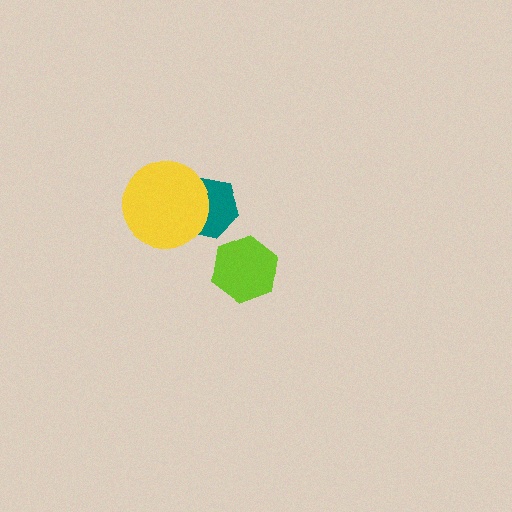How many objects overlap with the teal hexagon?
1 object overlaps with the teal hexagon.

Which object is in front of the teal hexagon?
The yellow circle is in front of the teal hexagon.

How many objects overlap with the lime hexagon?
0 objects overlap with the lime hexagon.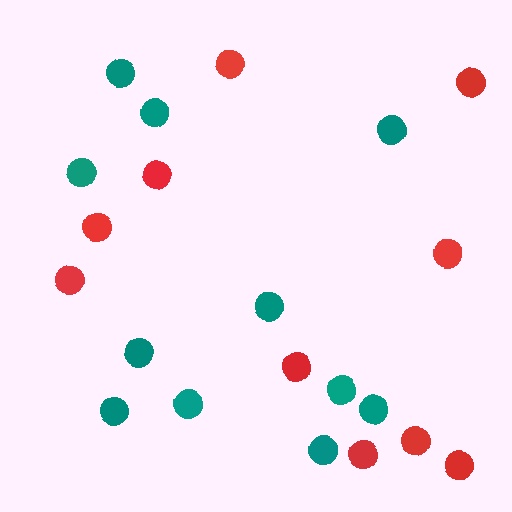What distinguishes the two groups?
There are 2 groups: one group of teal circles (11) and one group of red circles (10).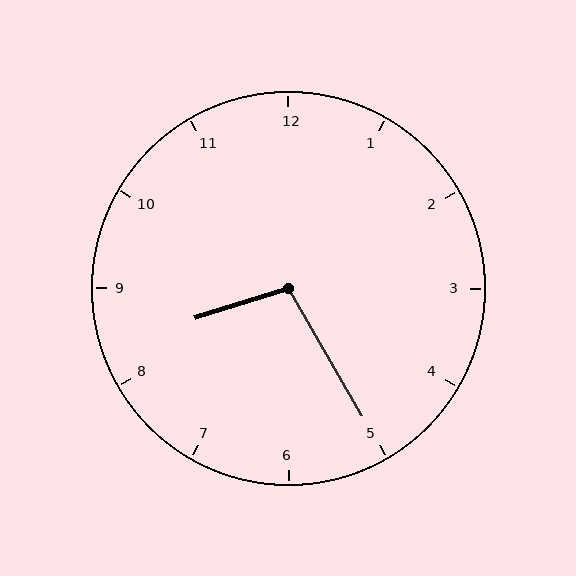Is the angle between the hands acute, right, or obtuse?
It is obtuse.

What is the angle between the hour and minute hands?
Approximately 102 degrees.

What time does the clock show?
8:25.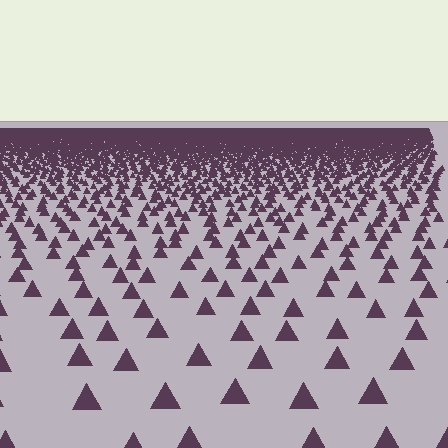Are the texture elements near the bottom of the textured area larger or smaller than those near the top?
Larger. Near the bottom, elements are closer to the viewer and appear at a bigger on-screen size.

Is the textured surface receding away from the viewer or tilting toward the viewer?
The surface is receding away from the viewer. Texture elements get smaller and denser toward the top.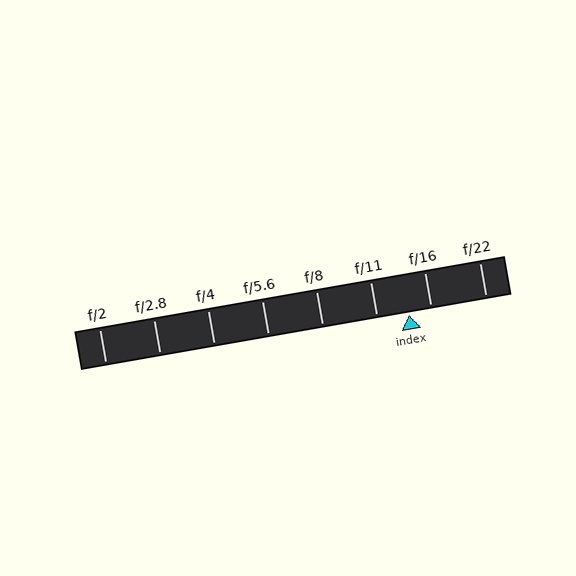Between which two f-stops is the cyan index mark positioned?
The index mark is between f/11 and f/16.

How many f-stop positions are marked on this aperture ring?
There are 8 f-stop positions marked.